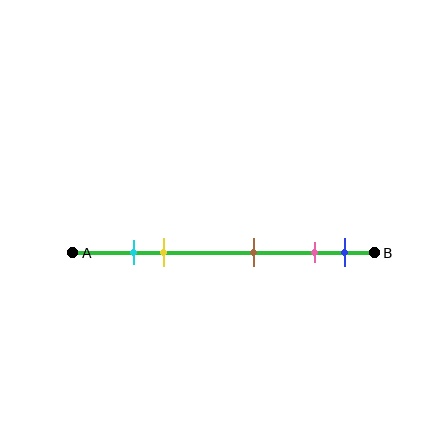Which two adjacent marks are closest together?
The cyan and yellow marks are the closest adjacent pair.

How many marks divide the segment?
There are 5 marks dividing the segment.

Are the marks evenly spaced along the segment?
No, the marks are not evenly spaced.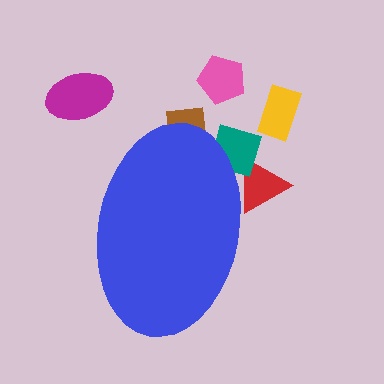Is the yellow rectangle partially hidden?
No, the yellow rectangle is fully visible.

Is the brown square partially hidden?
Yes, the brown square is partially hidden behind the blue ellipse.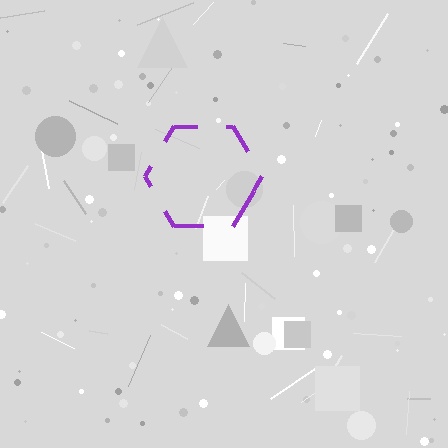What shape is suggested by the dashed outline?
The dashed outline suggests a hexagon.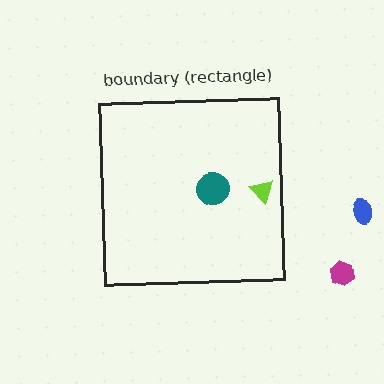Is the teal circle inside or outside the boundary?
Inside.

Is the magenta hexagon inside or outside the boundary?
Outside.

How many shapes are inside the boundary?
2 inside, 2 outside.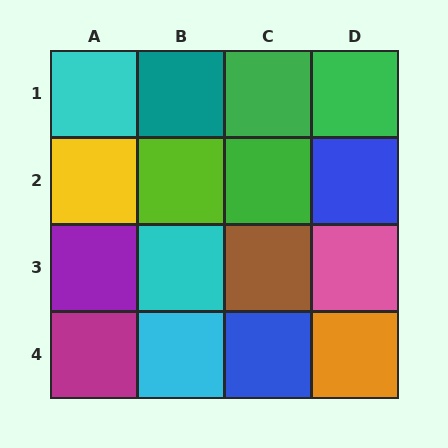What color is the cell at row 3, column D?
Pink.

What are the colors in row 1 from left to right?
Cyan, teal, green, green.